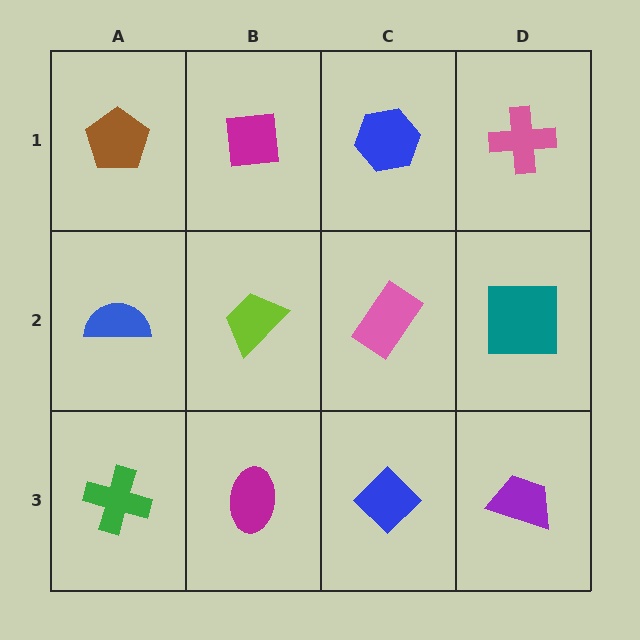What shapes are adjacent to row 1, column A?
A blue semicircle (row 2, column A), a magenta square (row 1, column B).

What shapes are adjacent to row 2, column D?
A pink cross (row 1, column D), a purple trapezoid (row 3, column D), a pink rectangle (row 2, column C).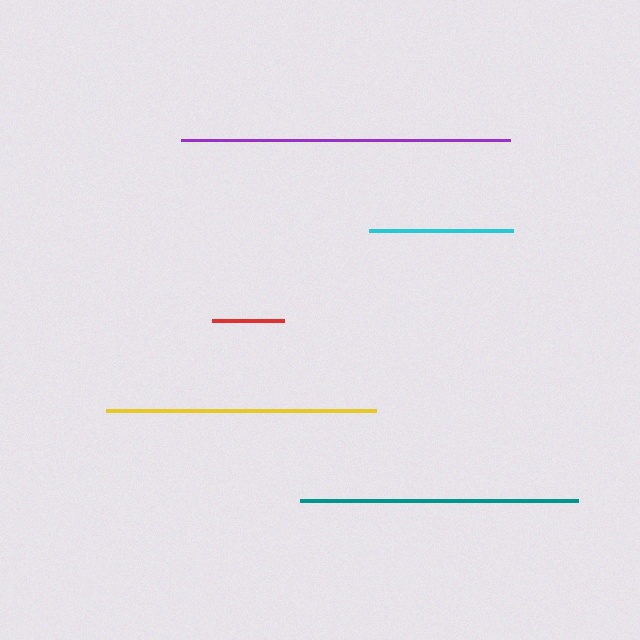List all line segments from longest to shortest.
From longest to shortest: purple, teal, yellow, cyan, red.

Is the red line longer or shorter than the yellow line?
The yellow line is longer than the red line.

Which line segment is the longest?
The purple line is the longest at approximately 329 pixels.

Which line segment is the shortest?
The red line is the shortest at approximately 72 pixels.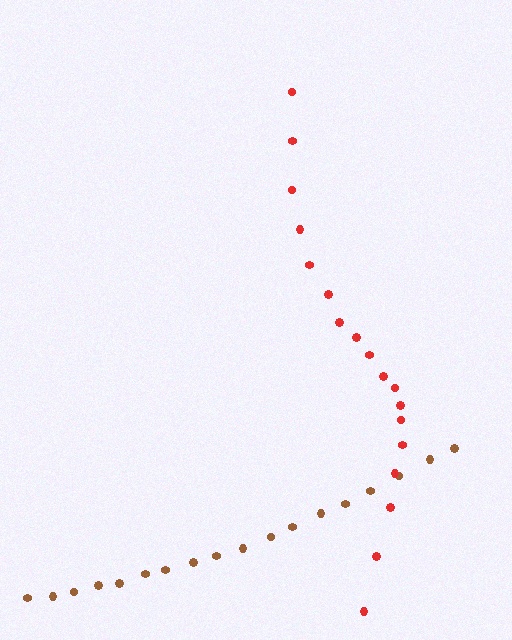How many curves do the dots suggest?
There are 2 distinct paths.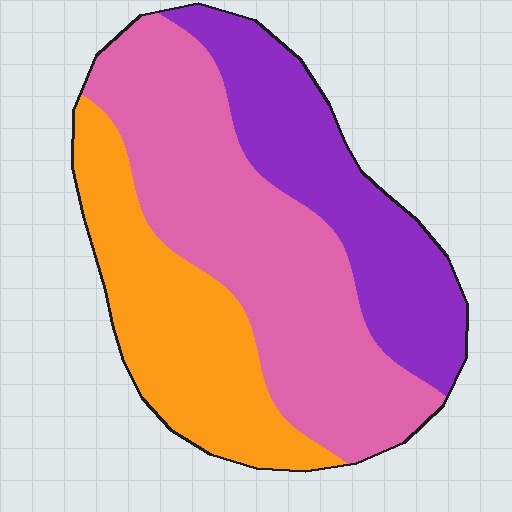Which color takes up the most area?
Pink, at roughly 45%.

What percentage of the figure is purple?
Purple takes up between a sixth and a third of the figure.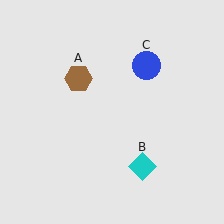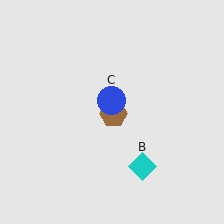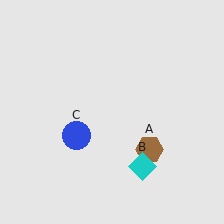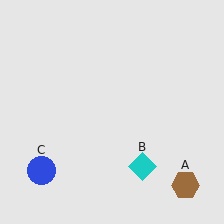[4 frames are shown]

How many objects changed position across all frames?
2 objects changed position: brown hexagon (object A), blue circle (object C).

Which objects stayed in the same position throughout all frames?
Cyan diamond (object B) remained stationary.